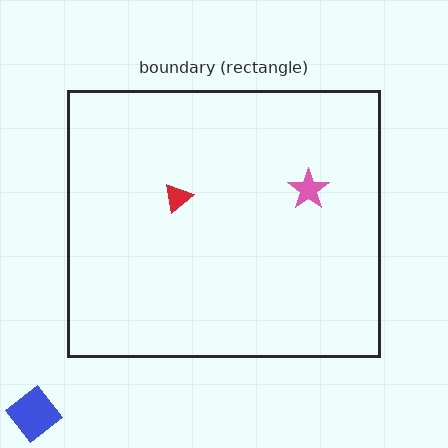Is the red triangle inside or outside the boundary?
Inside.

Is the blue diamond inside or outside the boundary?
Outside.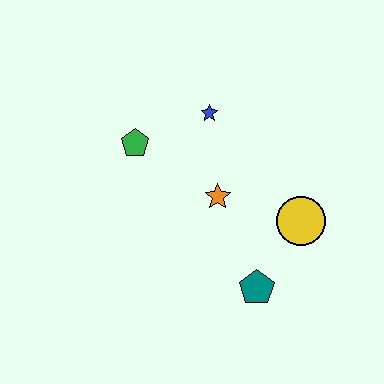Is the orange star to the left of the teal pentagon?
Yes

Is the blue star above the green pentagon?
Yes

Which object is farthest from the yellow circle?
The green pentagon is farthest from the yellow circle.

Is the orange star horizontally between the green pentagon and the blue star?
No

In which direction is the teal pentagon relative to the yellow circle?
The teal pentagon is below the yellow circle.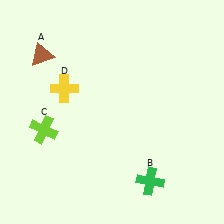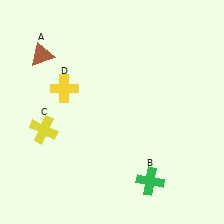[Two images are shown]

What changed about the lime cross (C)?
In Image 1, C is lime. In Image 2, it changed to yellow.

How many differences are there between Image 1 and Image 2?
There is 1 difference between the two images.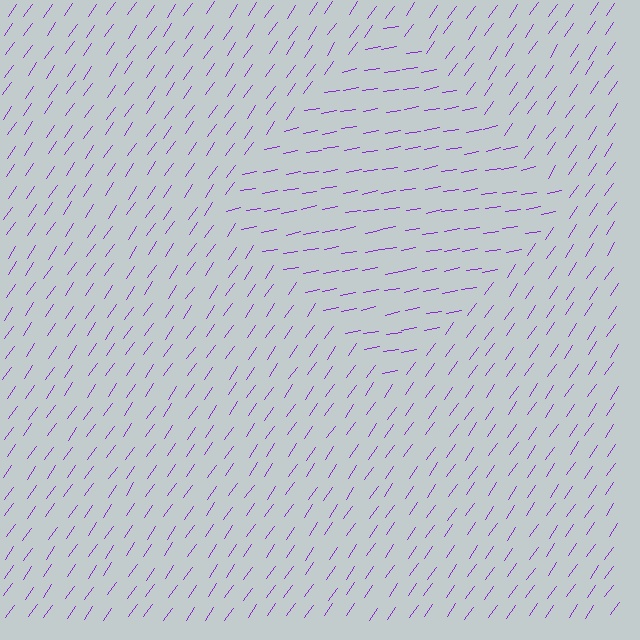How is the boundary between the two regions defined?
The boundary is defined purely by a change in line orientation (approximately 45 degrees difference). All lines are the same color and thickness.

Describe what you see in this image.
The image is filled with small purple line segments. A diamond region in the image has lines oriented differently from the surrounding lines, creating a visible texture boundary.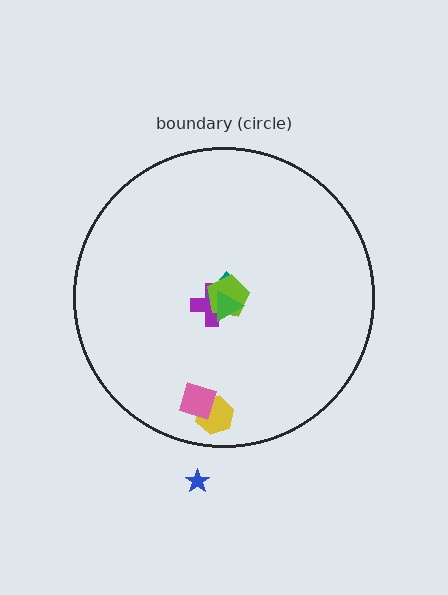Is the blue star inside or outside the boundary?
Outside.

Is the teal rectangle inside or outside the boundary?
Inside.